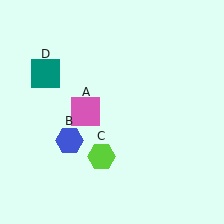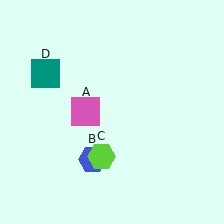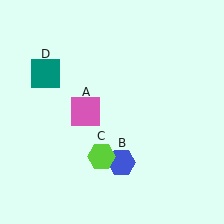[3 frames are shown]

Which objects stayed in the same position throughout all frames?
Pink square (object A) and lime hexagon (object C) and teal square (object D) remained stationary.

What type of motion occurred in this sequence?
The blue hexagon (object B) rotated counterclockwise around the center of the scene.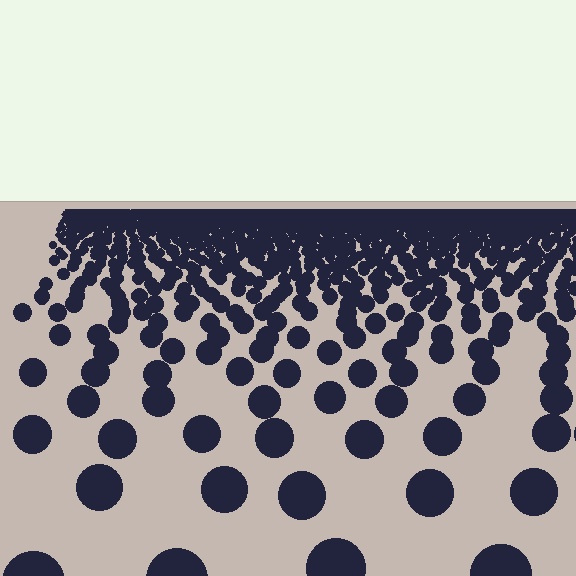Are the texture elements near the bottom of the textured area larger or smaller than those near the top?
Larger. Near the bottom, elements are closer to the viewer and appear at a bigger on-screen size.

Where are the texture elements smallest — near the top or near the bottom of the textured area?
Near the top.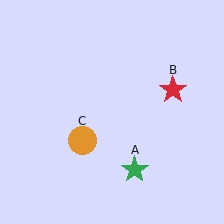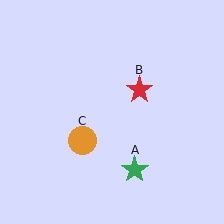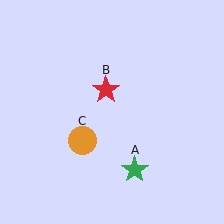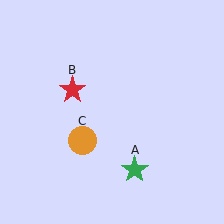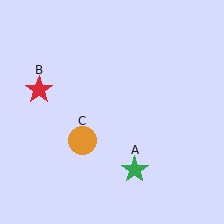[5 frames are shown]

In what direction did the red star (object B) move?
The red star (object B) moved left.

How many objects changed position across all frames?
1 object changed position: red star (object B).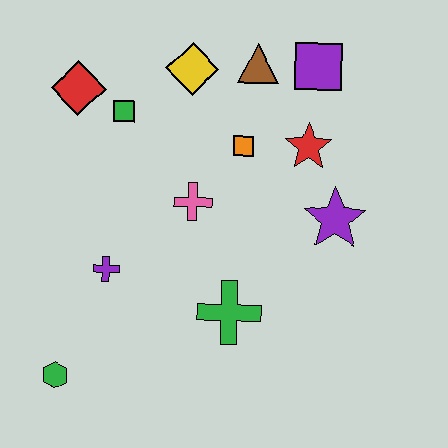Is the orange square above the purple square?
No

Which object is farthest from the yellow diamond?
The green hexagon is farthest from the yellow diamond.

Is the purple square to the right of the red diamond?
Yes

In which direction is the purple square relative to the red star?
The purple square is above the red star.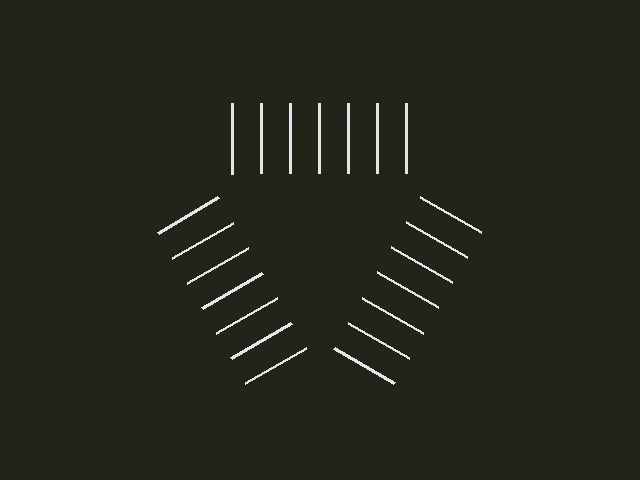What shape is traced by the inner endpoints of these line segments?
An illusory triangle — the line segments terminate on its edges but no continuous stroke is drawn.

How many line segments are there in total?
21 — 7 along each of the 3 edges.